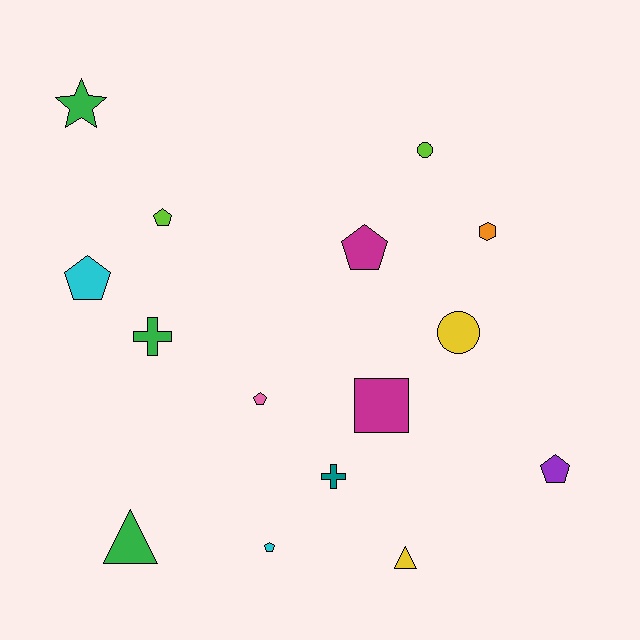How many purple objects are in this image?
There is 1 purple object.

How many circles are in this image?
There are 2 circles.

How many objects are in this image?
There are 15 objects.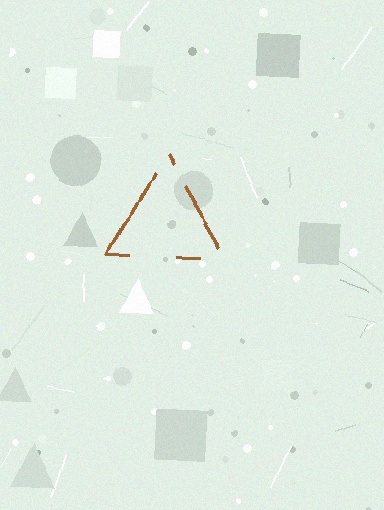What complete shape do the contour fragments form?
The contour fragments form a triangle.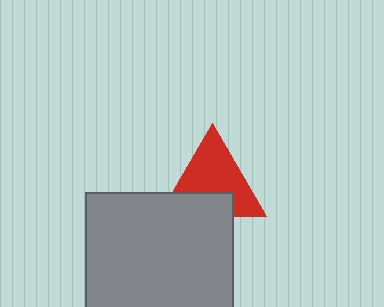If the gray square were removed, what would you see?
You would see the complete red triangle.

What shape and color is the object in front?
The object in front is a gray square.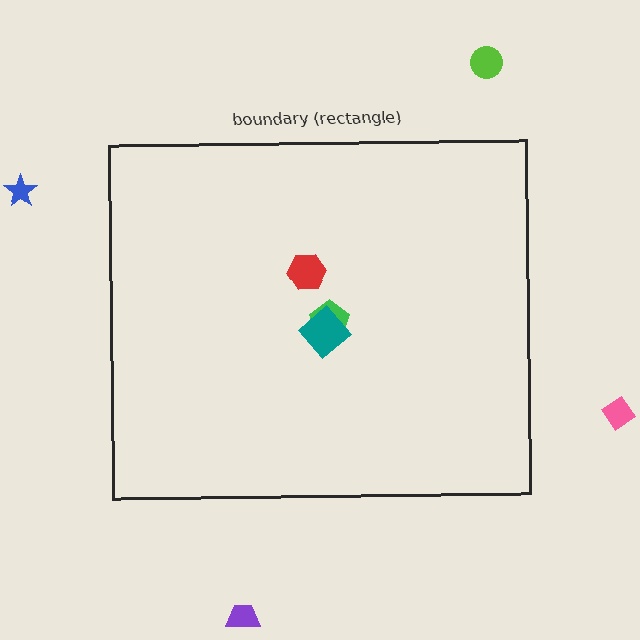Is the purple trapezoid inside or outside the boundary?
Outside.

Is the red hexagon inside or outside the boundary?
Inside.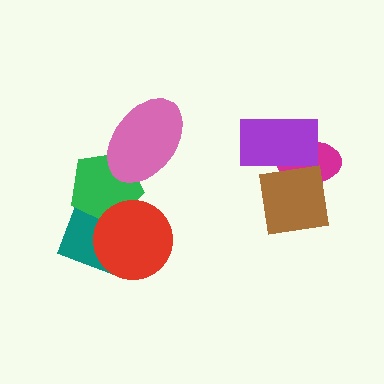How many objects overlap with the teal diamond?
2 objects overlap with the teal diamond.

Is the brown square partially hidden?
Yes, it is partially covered by another shape.